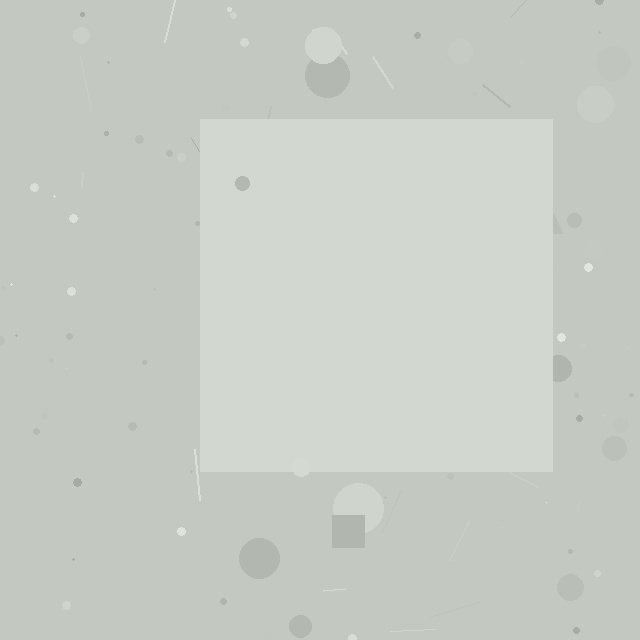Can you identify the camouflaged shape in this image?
The camouflaged shape is a square.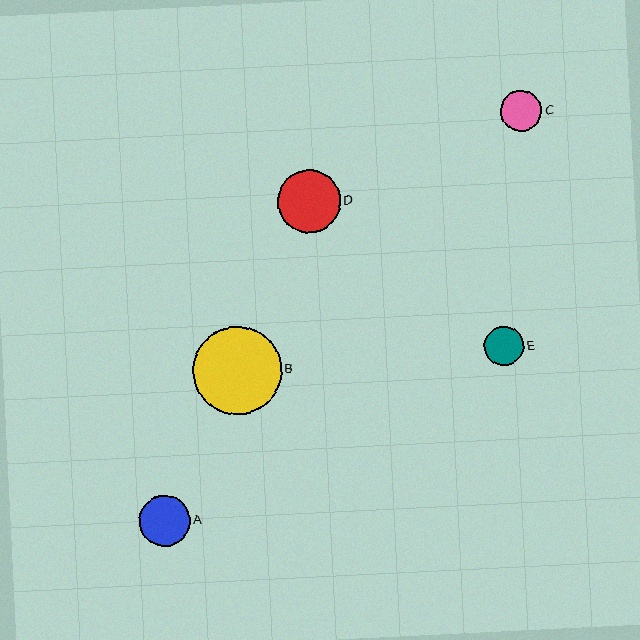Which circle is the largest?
Circle B is the largest with a size of approximately 89 pixels.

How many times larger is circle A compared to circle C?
Circle A is approximately 1.2 times the size of circle C.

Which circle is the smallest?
Circle E is the smallest with a size of approximately 39 pixels.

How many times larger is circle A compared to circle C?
Circle A is approximately 1.2 times the size of circle C.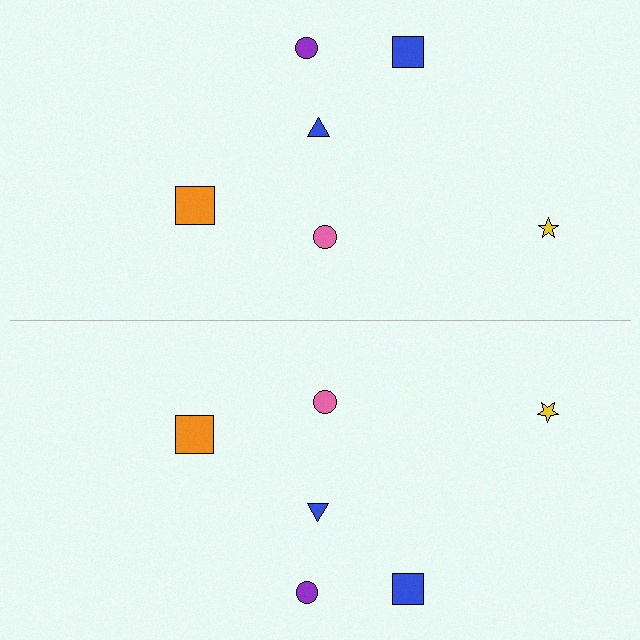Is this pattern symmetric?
Yes, this pattern has bilateral (reflection) symmetry.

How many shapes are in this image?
There are 12 shapes in this image.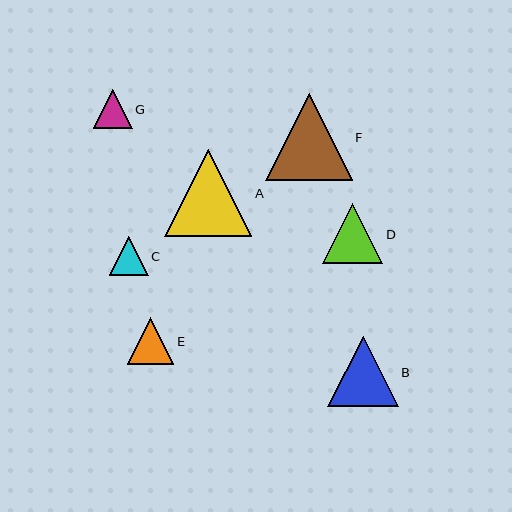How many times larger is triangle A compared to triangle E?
Triangle A is approximately 1.9 times the size of triangle E.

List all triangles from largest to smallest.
From largest to smallest: A, F, B, D, E, G, C.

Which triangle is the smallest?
Triangle C is the smallest with a size of approximately 39 pixels.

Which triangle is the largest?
Triangle A is the largest with a size of approximately 87 pixels.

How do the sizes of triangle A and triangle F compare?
Triangle A and triangle F are approximately the same size.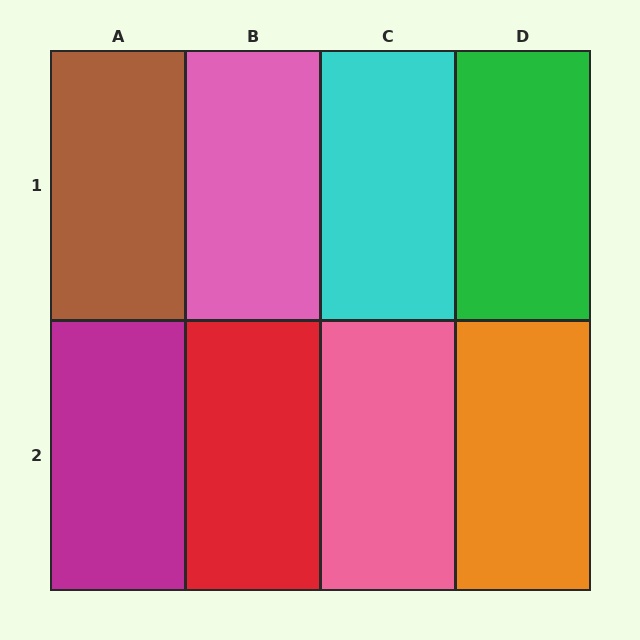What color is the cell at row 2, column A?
Magenta.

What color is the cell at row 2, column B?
Red.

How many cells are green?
1 cell is green.